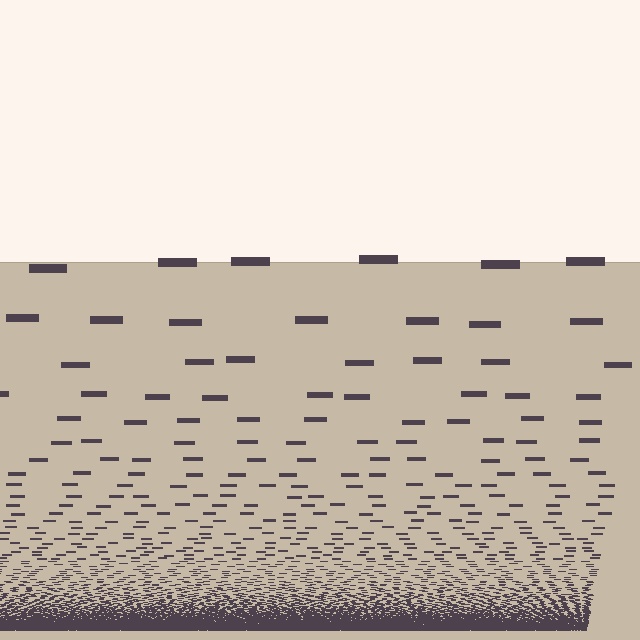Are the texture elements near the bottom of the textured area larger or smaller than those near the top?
Smaller. The gradient is inverted — elements near the bottom are smaller and denser.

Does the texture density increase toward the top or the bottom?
Density increases toward the bottom.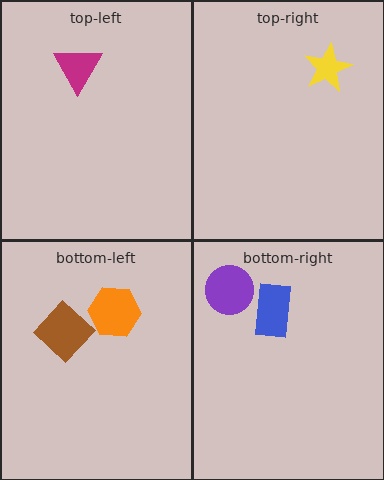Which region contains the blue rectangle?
The bottom-right region.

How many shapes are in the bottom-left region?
2.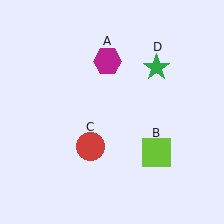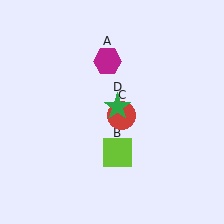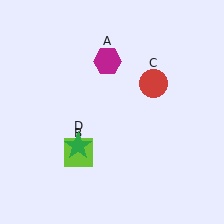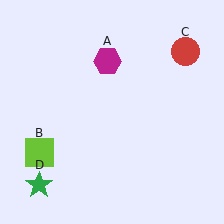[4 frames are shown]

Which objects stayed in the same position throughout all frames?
Magenta hexagon (object A) remained stationary.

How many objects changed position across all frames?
3 objects changed position: lime square (object B), red circle (object C), green star (object D).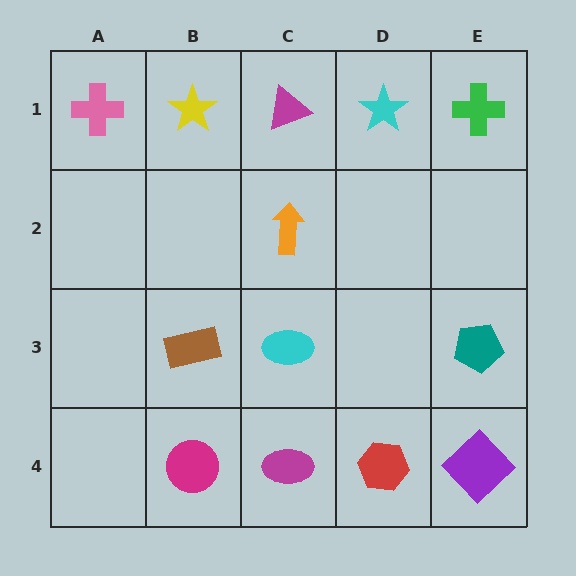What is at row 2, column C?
An orange arrow.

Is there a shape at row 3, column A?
No, that cell is empty.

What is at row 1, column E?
A green cross.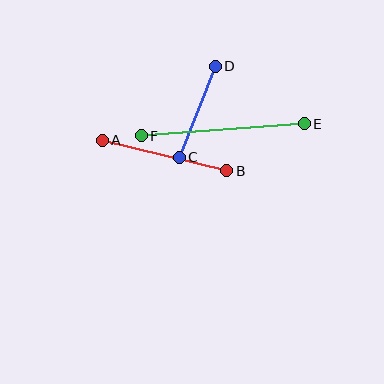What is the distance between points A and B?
The distance is approximately 128 pixels.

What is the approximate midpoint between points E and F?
The midpoint is at approximately (223, 130) pixels.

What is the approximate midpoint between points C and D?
The midpoint is at approximately (197, 112) pixels.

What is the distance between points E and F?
The distance is approximately 163 pixels.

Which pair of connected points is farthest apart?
Points E and F are farthest apart.